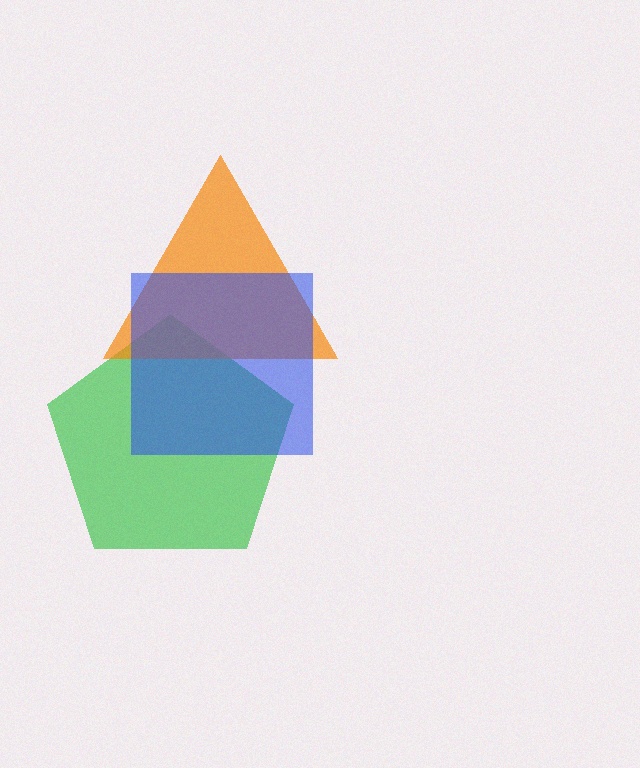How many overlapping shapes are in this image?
There are 3 overlapping shapes in the image.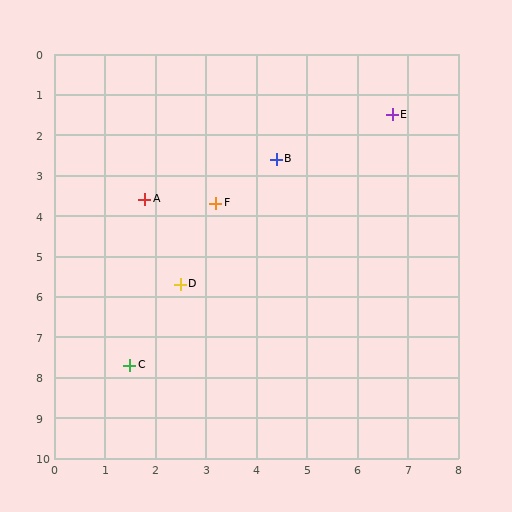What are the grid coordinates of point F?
Point F is at approximately (3.2, 3.7).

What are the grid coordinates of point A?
Point A is at approximately (1.8, 3.6).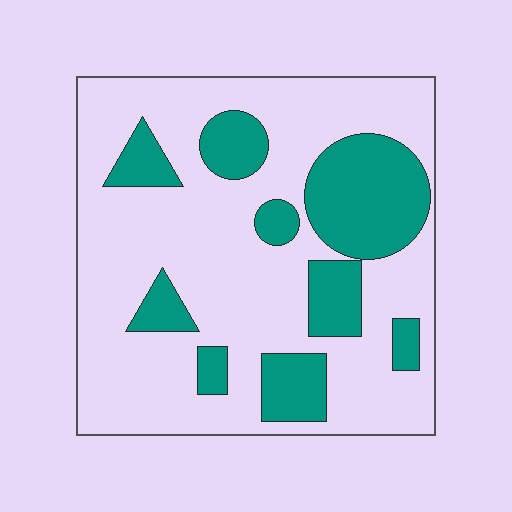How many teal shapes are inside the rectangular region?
9.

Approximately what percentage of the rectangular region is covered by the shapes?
Approximately 25%.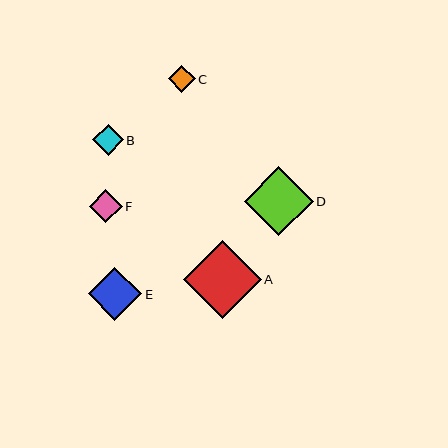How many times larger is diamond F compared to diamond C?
Diamond F is approximately 1.2 times the size of diamond C.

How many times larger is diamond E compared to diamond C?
Diamond E is approximately 2.0 times the size of diamond C.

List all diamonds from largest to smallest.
From largest to smallest: A, D, E, F, B, C.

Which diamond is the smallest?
Diamond C is the smallest with a size of approximately 27 pixels.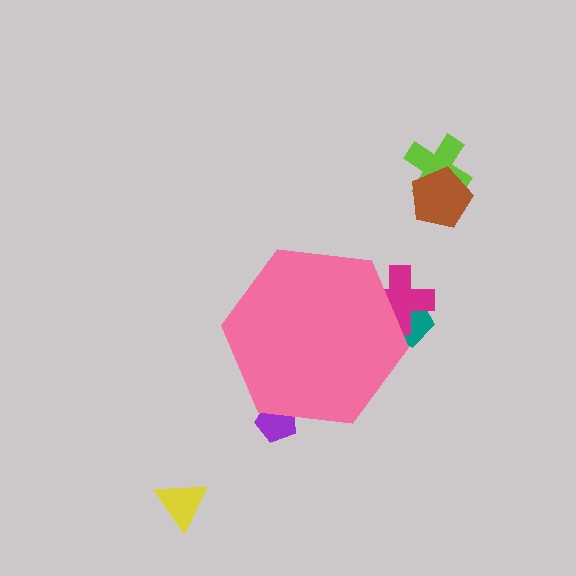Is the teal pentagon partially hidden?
Yes, the teal pentagon is partially hidden behind the pink hexagon.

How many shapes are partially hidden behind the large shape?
3 shapes are partially hidden.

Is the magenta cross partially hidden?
Yes, the magenta cross is partially hidden behind the pink hexagon.